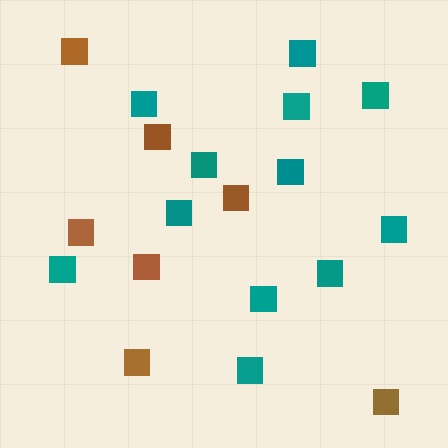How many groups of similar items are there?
There are 2 groups: one group of teal squares (12) and one group of brown squares (7).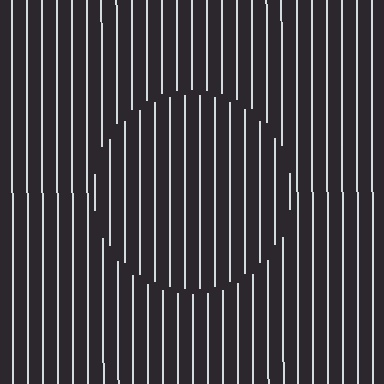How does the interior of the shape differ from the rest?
The interior of the shape contains the same grating, shifted by half a period — the contour is defined by the phase discontinuity where line-ends from the inner and outer gratings abut.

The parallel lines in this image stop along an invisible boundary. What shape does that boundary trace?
An illusory circle. The interior of the shape contains the same grating, shifted by half a period — the contour is defined by the phase discontinuity where line-ends from the inner and outer gratings abut.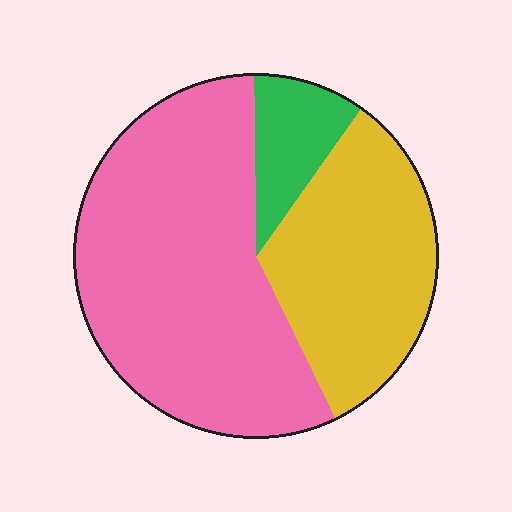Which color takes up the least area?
Green, at roughly 10%.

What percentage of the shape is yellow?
Yellow covers around 35% of the shape.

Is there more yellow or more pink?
Pink.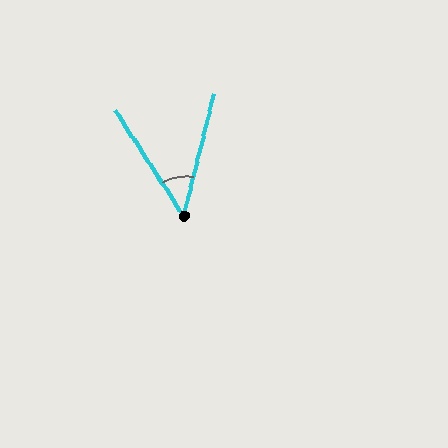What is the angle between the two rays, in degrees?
Approximately 47 degrees.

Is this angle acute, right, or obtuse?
It is acute.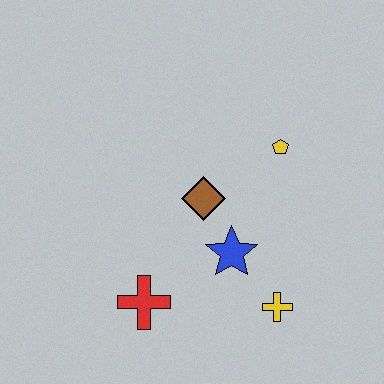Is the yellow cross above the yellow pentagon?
No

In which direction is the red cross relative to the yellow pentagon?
The red cross is below the yellow pentagon.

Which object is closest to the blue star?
The brown diamond is closest to the blue star.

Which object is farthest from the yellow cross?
The yellow pentagon is farthest from the yellow cross.